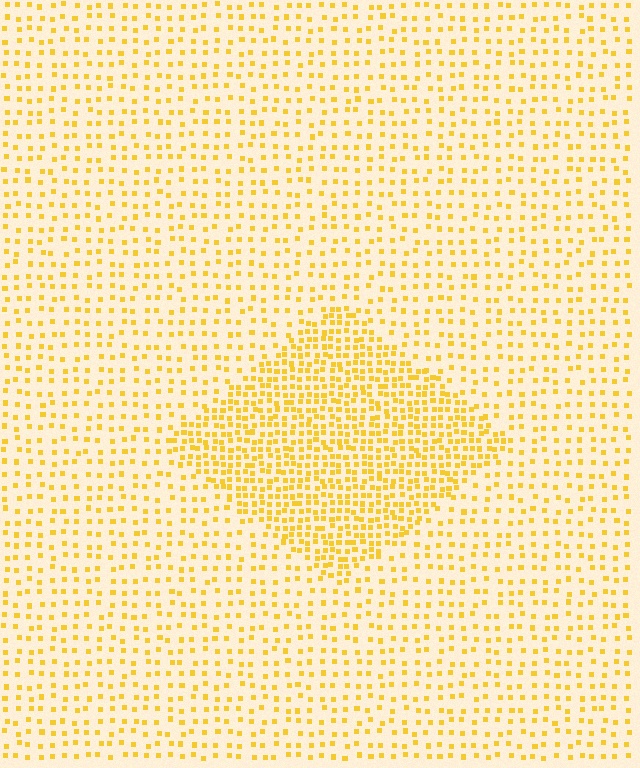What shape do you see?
I see a diamond.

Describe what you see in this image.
The image contains small yellow elements arranged at two different densities. A diamond-shaped region is visible where the elements are more densely packed than the surrounding area.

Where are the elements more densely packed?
The elements are more densely packed inside the diamond boundary.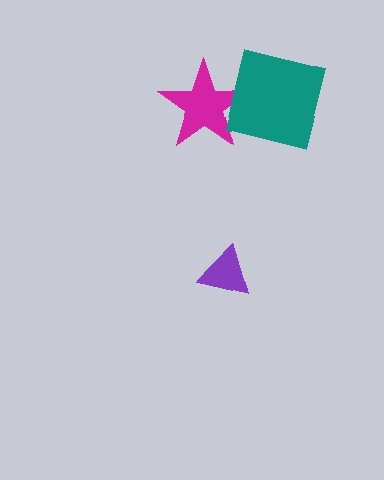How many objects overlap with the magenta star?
1 object overlaps with the magenta star.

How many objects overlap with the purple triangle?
0 objects overlap with the purple triangle.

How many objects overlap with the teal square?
1 object overlaps with the teal square.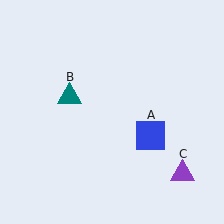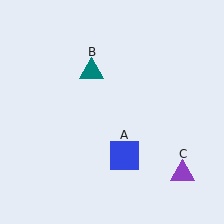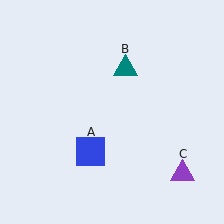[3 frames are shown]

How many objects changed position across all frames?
2 objects changed position: blue square (object A), teal triangle (object B).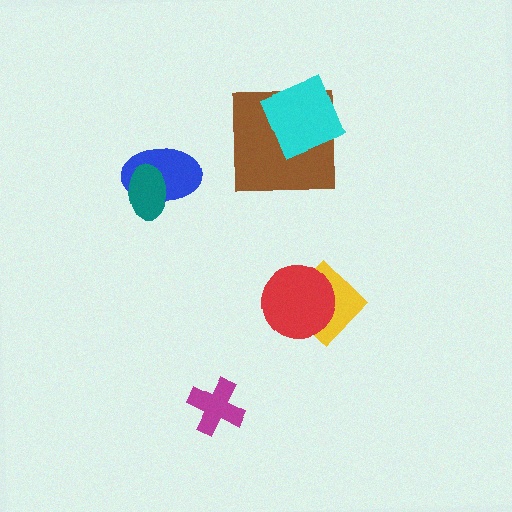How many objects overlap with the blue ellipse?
1 object overlaps with the blue ellipse.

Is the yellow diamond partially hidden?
Yes, it is partially covered by another shape.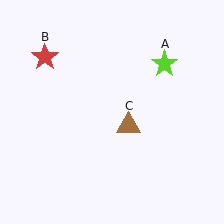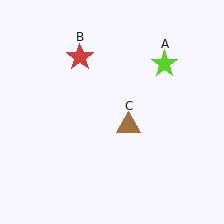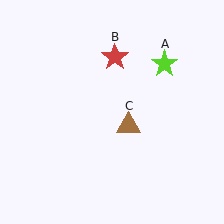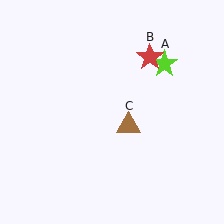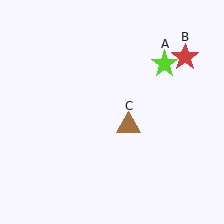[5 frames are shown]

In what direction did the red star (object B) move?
The red star (object B) moved right.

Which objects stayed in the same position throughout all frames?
Lime star (object A) and brown triangle (object C) remained stationary.